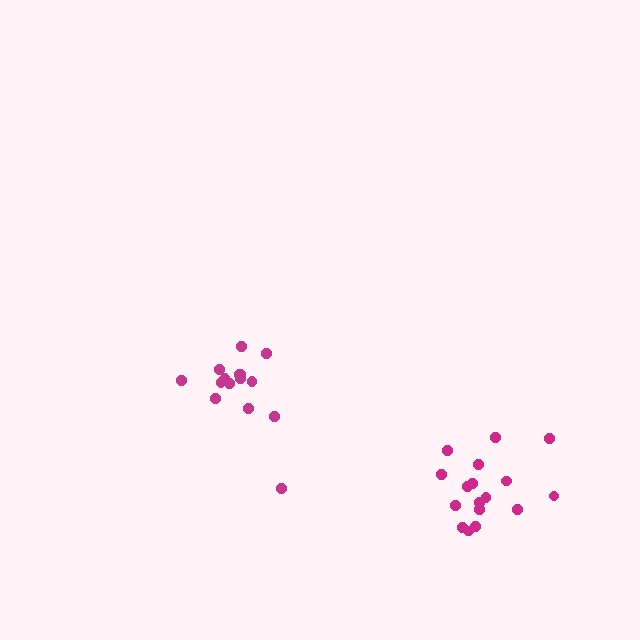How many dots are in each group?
Group 1: 16 dots, Group 2: 17 dots (33 total).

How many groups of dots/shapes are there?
There are 2 groups.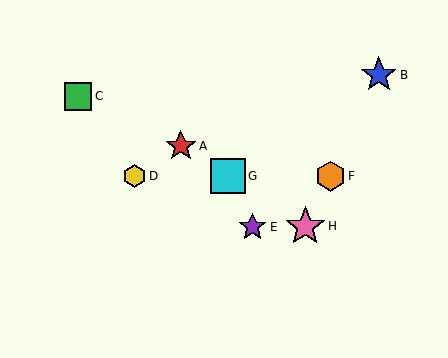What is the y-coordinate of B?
Object B is at y≈75.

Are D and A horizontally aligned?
No, D is at y≈176 and A is at y≈146.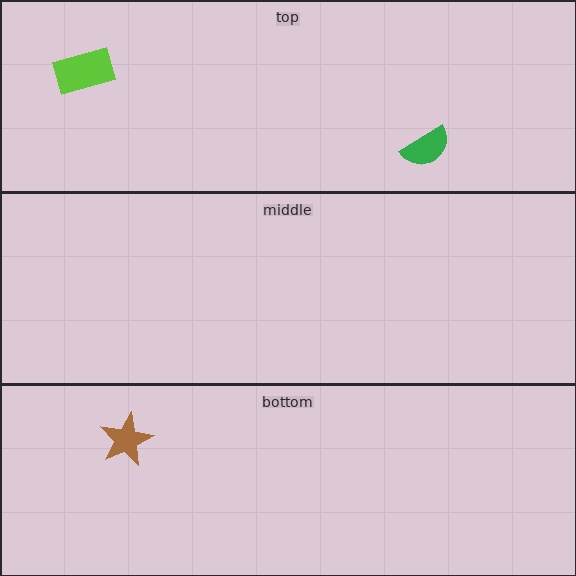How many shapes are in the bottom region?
1.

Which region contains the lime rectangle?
The top region.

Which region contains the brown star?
The bottom region.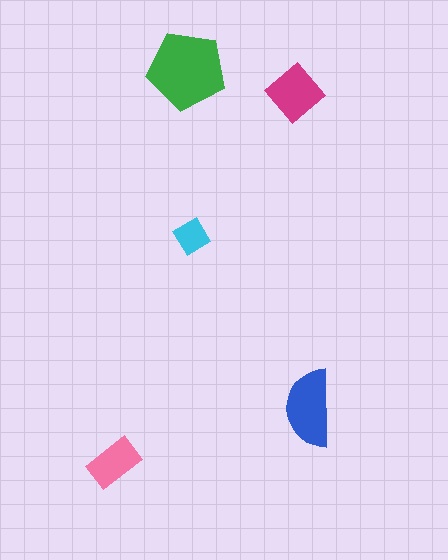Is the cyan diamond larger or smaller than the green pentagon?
Smaller.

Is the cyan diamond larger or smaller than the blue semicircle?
Smaller.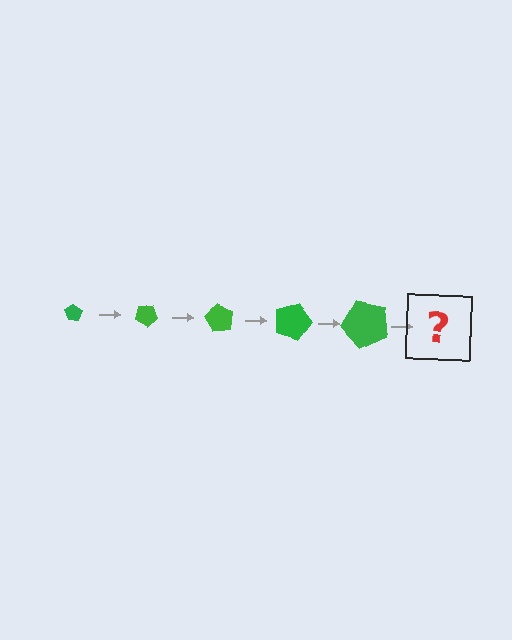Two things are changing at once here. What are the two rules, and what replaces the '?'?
The two rules are that the pentagon grows larger each step and it rotates 30 degrees each step. The '?' should be a pentagon, larger than the previous one and rotated 150 degrees from the start.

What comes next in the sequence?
The next element should be a pentagon, larger than the previous one and rotated 150 degrees from the start.